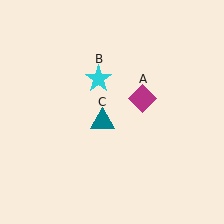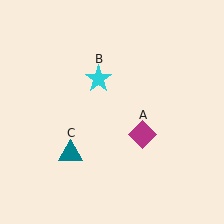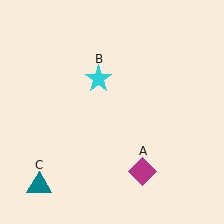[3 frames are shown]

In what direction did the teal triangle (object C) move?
The teal triangle (object C) moved down and to the left.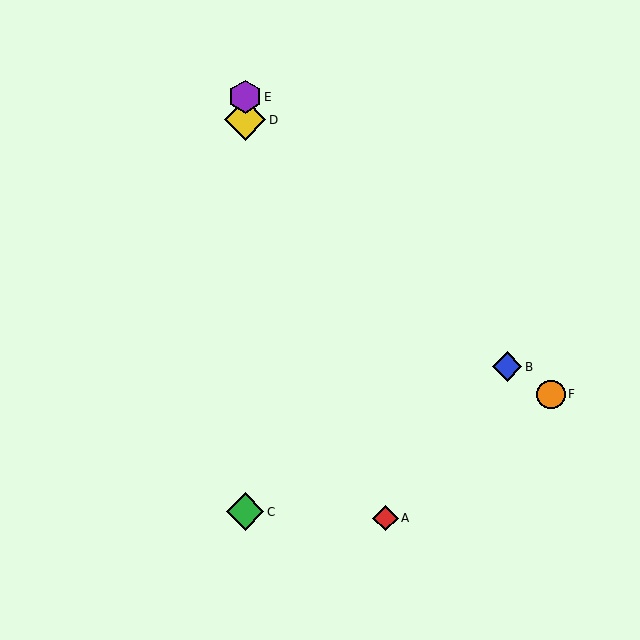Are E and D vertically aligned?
Yes, both are at x≈245.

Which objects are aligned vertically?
Objects C, D, E are aligned vertically.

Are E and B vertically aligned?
No, E is at x≈245 and B is at x≈507.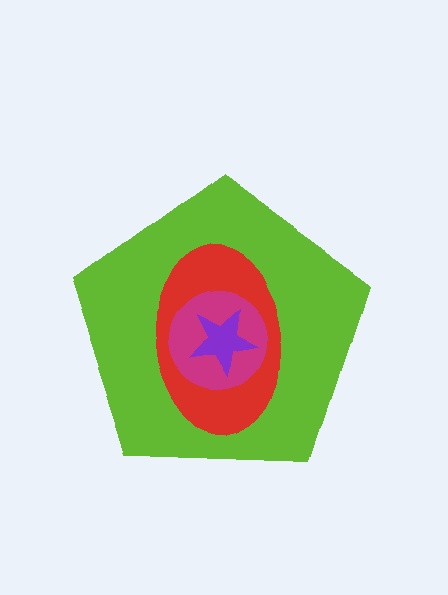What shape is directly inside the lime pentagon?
The red ellipse.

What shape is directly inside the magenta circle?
The purple star.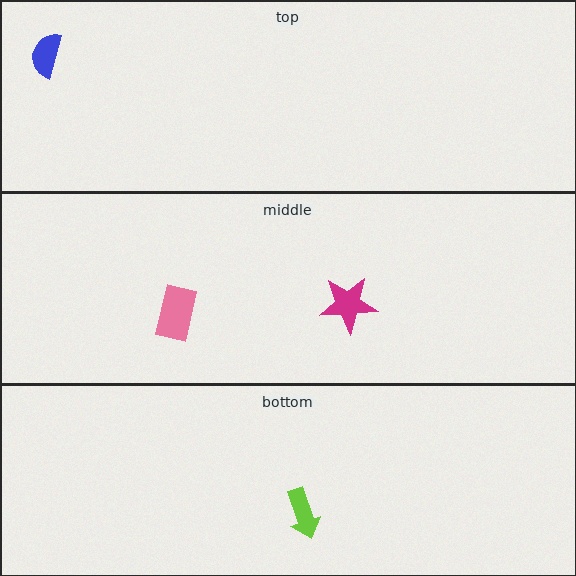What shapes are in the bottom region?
The lime arrow.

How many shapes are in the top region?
1.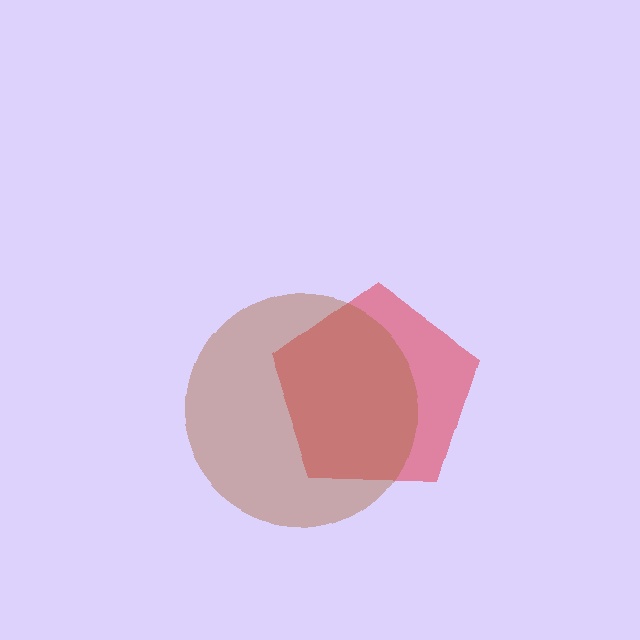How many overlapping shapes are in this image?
There are 2 overlapping shapes in the image.